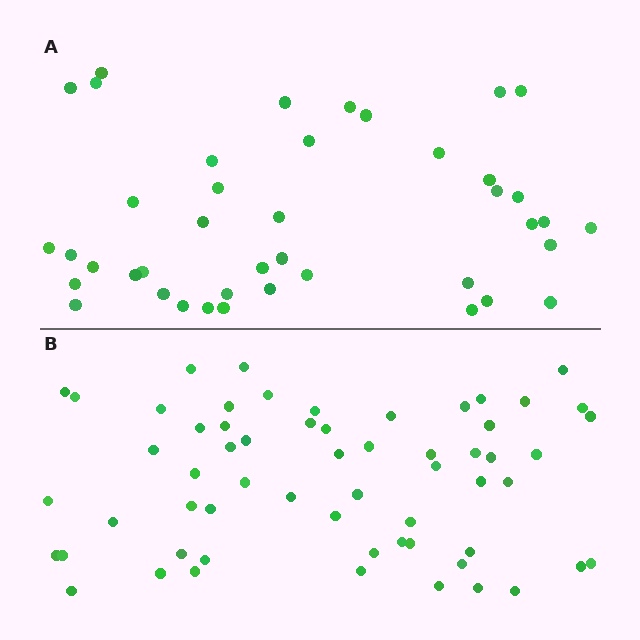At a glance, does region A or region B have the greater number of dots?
Region B (the bottom region) has more dots.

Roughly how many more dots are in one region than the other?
Region B has approximately 20 more dots than region A.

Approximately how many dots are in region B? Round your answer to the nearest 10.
About 60 dots.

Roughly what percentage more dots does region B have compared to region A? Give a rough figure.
About 45% more.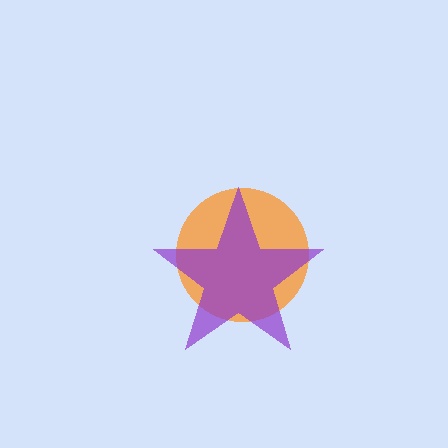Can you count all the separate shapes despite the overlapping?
Yes, there are 2 separate shapes.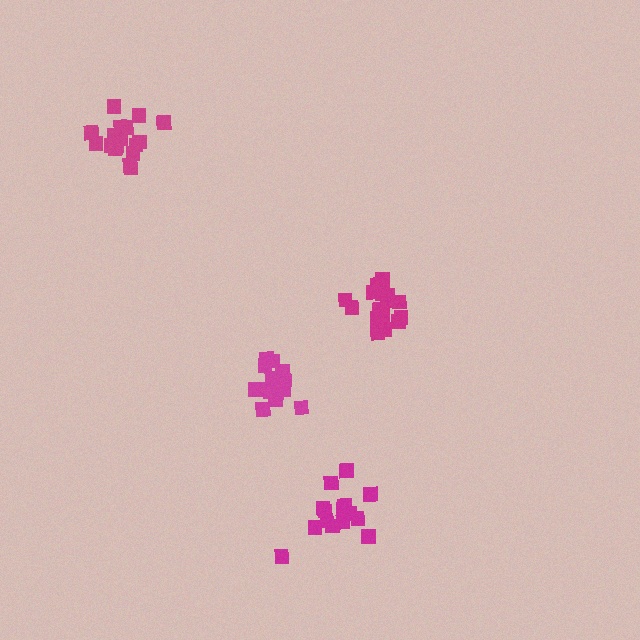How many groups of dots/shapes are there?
There are 4 groups.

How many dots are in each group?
Group 1: 18 dots, Group 2: 18 dots, Group 3: 15 dots, Group 4: 14 dots (65 total).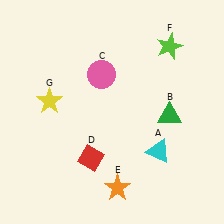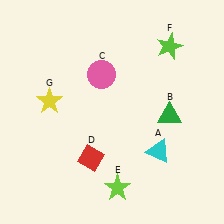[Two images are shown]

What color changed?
The star (E) changed from orange in Image 1 to lime in Image 2.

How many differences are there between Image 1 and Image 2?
There is 1 difference between the two images.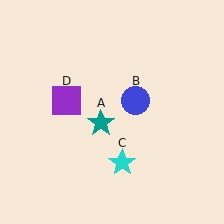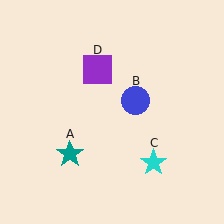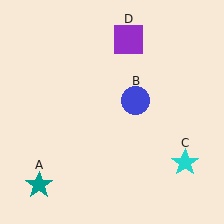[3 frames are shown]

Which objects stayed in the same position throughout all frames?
Blue circle (object B) remained stationary.